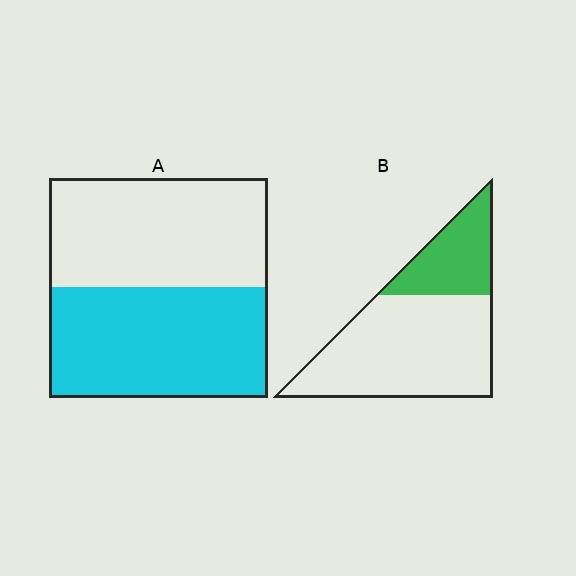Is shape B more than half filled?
No.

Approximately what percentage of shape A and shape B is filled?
A is approximately 50% and B is approximately 30%.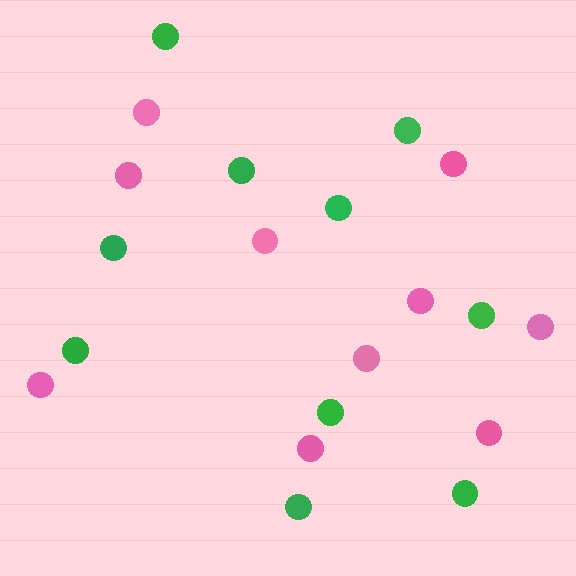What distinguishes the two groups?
There are 2 groups: one group of green circles (10) and one group of pink circles (10).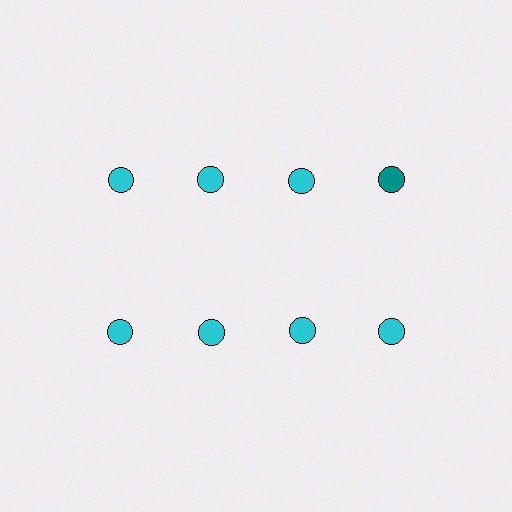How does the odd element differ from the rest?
It has a different color: teal instead of cyan.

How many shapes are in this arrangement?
There are 8 shapes arranged in a grid pattern.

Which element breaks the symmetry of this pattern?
The teal circle in the top row, second from right column breaks the symmetry. All other shapes are cyan circles.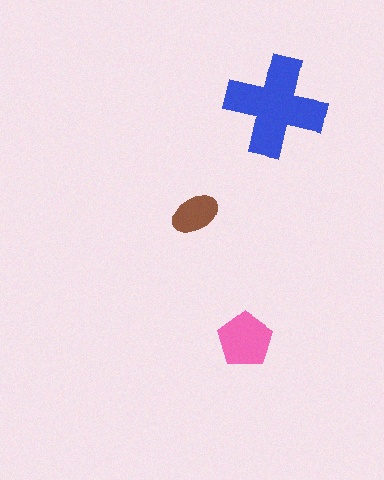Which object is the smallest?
The brown ellipse.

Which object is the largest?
The blue cross.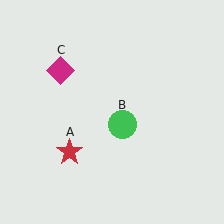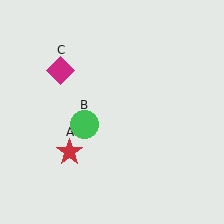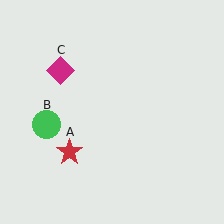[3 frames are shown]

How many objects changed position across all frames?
1 object changed position: green circle (object B).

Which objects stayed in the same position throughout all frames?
Red star (object A) and magenta diamond (object C) remained stationary.